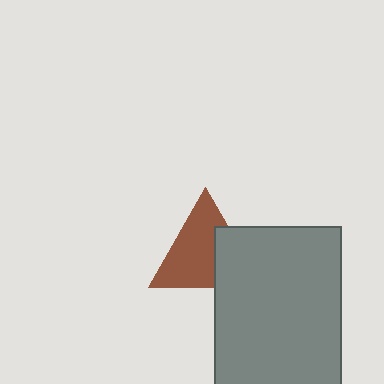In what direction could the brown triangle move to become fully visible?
The brown triangle could move toward the upper-left. That would shift it out from behind the gray rectangle entirely.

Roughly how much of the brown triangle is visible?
Most of it is visible (roughly 66%).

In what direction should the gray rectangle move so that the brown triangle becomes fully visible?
The gray rectangle should move toward the lower-right. That is the shortest direction to clear the overlap and leave the brown triangle fully visible.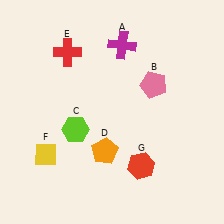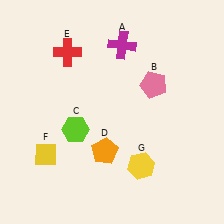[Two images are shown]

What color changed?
The hexagon (G) changed from red in Image 1 to yellow in Image 2.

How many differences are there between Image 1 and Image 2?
There is 1 difference between the two images.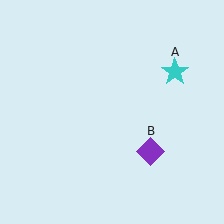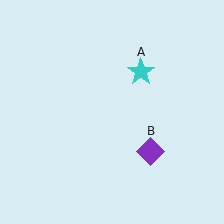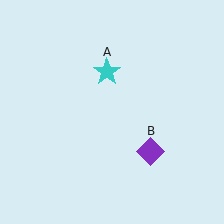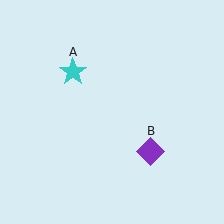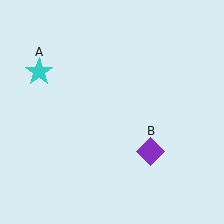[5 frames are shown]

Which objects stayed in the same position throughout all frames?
Purple diamond (object B) remained stationary.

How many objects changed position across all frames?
1 object changed position: cyan star (object A).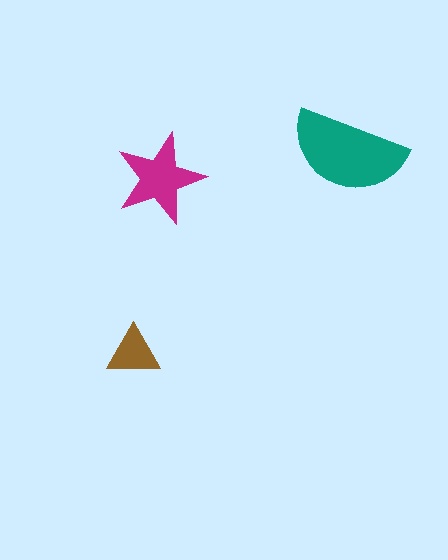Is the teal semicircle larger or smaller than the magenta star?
Larger.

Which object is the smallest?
The brown triangle.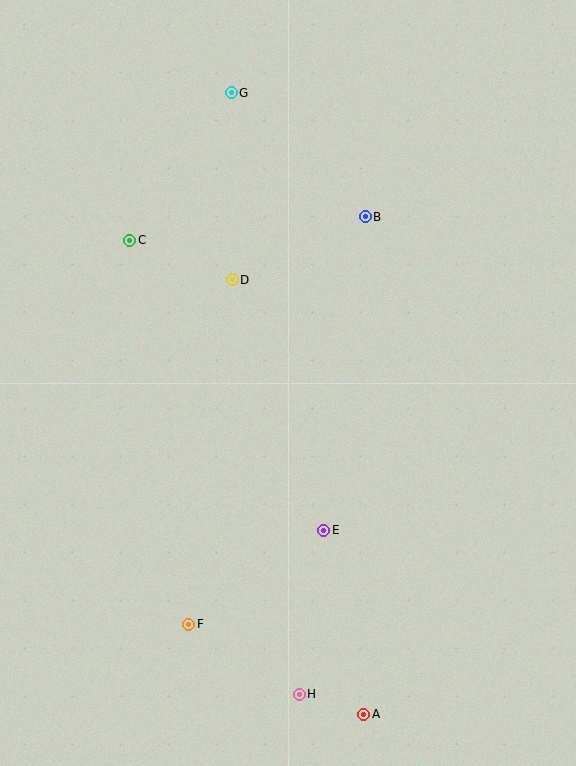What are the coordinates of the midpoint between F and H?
The midpoint between F and H is at (244, 659).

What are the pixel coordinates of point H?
Point H is at (299, 694).